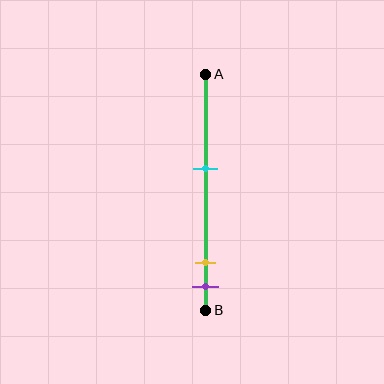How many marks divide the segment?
There are 3 marks dividing the segment.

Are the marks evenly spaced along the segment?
No, the marks are not evenly spaced.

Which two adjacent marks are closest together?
The yellow and purple marks are the closest adjacent pair.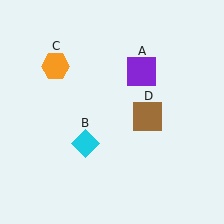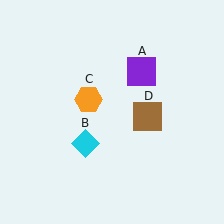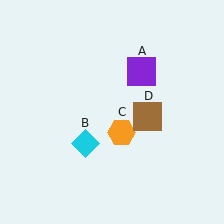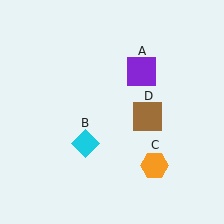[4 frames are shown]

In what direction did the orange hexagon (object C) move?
The orange hexagon (object C) moved down and to the right.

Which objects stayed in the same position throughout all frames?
Purple square (object A) and cyan diamond (object B) and brown square (object D) remained stationary.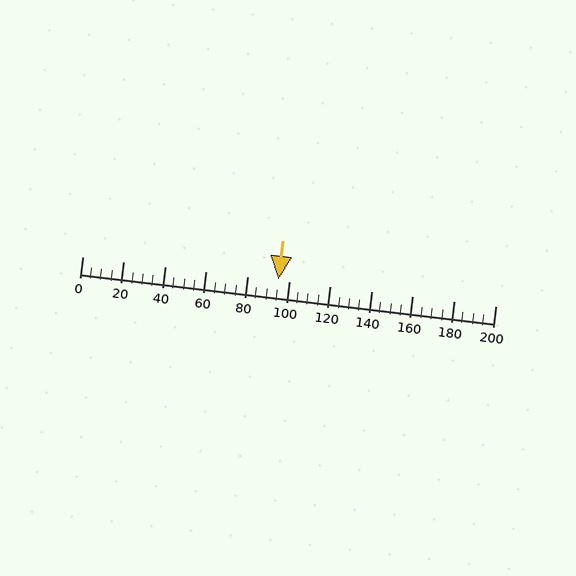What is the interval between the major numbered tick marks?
The major tick marks are spaced 20 units apart.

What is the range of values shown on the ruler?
The ruler shows values from 0 to 200.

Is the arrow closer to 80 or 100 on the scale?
The arrow is closer to 100.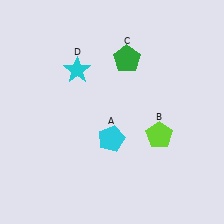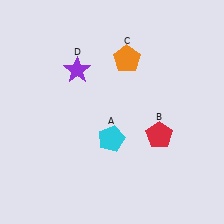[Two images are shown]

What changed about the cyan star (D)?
In Image 1, D is cyan. In Image 2, it changed to purple.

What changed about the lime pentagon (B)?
In Image 1, B is lime. In Image 2, it changed to red.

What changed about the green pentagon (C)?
In Image 1, C is green. In Image 2, it changed to orange.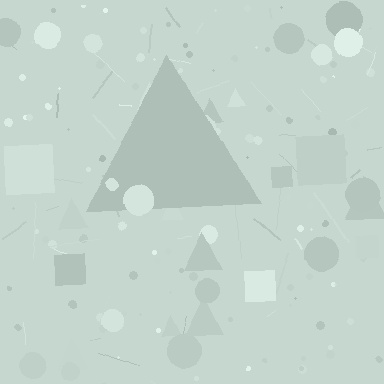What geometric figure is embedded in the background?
A triangle is embedded in the background.